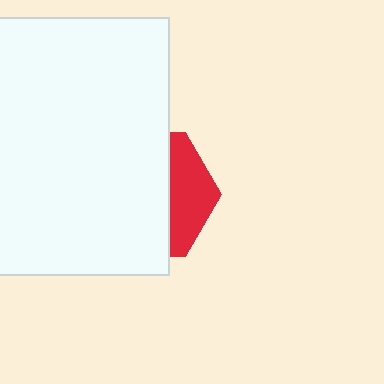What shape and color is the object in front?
The object in front is a white rectangle.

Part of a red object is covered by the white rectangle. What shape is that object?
It is a hexagon.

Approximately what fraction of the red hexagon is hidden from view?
Roughly 68% of the red hexagon is hidden behind the white rectangle.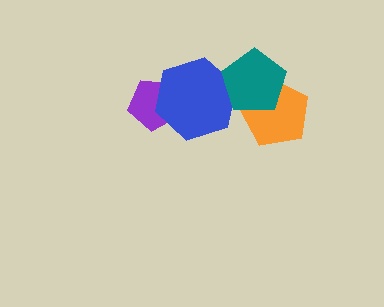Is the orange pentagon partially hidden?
Yes, it is partially covered by another shape.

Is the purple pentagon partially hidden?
Yes, it is partially covered by another shape.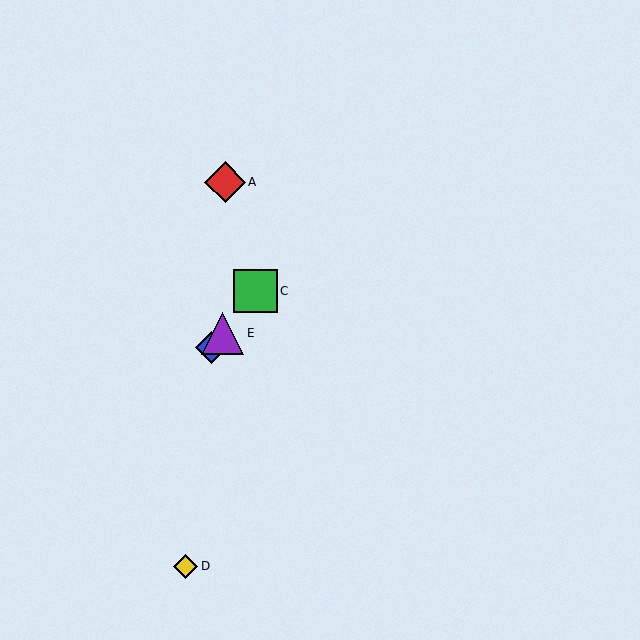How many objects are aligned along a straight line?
3 objects (B, C, E) are aligned along a straight line.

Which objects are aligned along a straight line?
Objects B, C, E are aligned along a straight line.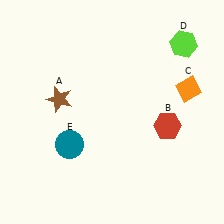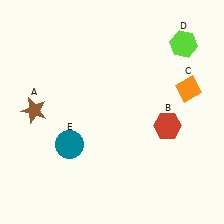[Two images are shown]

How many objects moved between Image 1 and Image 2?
1 object moved between the two images.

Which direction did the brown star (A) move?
The brown star (A) moved left.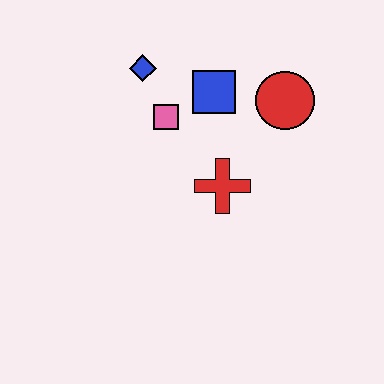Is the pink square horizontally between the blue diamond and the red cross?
Yes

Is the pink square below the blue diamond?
Yes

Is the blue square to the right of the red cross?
No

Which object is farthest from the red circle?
The blue diamond is farthest from the red circle.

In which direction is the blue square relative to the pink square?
The blue square is to the right of the pink square.